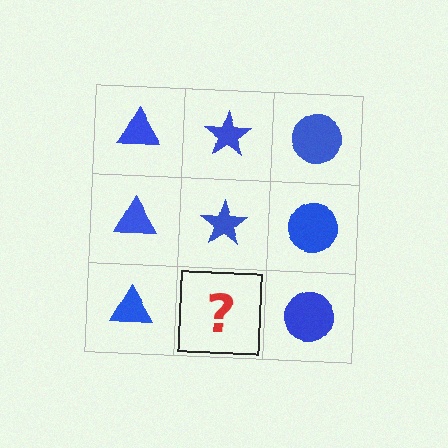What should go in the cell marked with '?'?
The missing cell should contain a blue star.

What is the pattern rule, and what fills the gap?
The rule is that each column has a consistent shape. The gap should be filled with a blue star.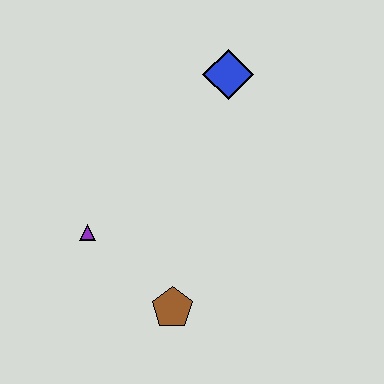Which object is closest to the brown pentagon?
The purple triangle is closest to the brown pentagon.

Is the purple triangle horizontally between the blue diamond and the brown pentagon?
No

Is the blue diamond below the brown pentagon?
No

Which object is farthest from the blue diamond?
The brown pentagon is farthest from the blue diamond.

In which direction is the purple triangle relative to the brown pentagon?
The purple triangle is to the left of the brown pentagon.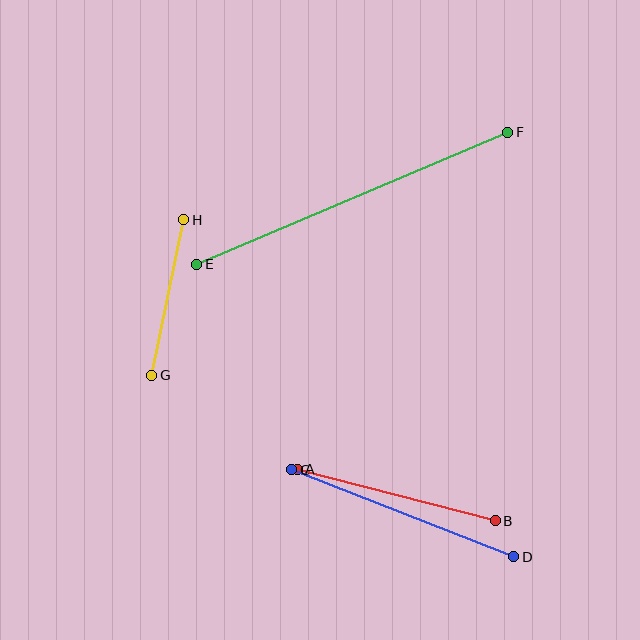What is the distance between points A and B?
The distance is approximately 205 pixels.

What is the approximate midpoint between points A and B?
The midpoint is at approximately (396, 495) pixels.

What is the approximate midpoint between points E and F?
The midpoint is at approximately (352, 198) pixels.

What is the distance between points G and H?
The distance is approximately 159 pixels.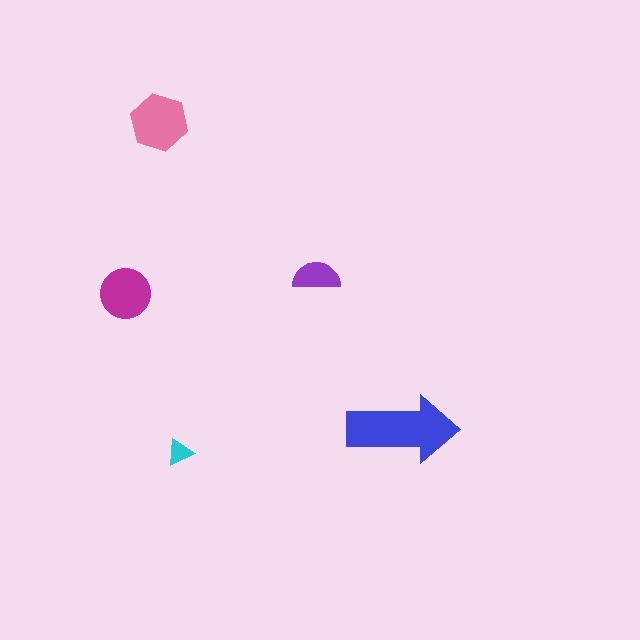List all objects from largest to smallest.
The blue arrow, the pink hexagon, the magenta circle, the purple semicircle, the cyan triangle.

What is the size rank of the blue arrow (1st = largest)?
1st.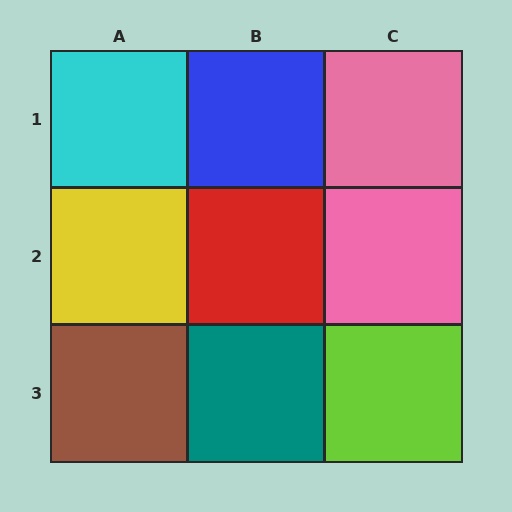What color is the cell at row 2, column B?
Red.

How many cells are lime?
1 cell is lime.